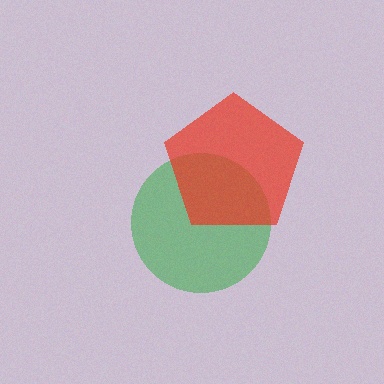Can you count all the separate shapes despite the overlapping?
Yes, there are 2 separate shapes.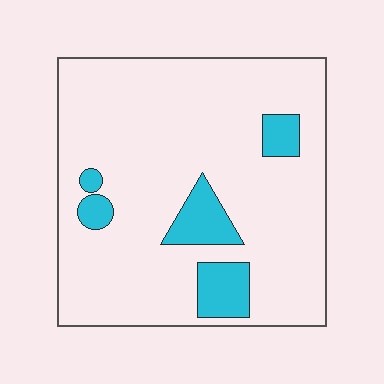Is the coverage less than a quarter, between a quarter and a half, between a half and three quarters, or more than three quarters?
Less than a quarter.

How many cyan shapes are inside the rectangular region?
5.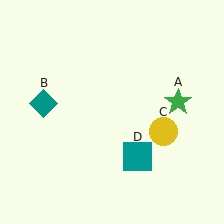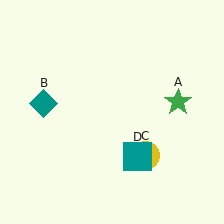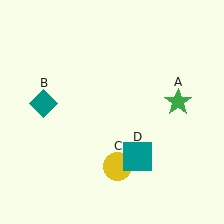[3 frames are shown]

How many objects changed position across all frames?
1 object changed position: yellow circle (object C).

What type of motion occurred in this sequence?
The yellow circle (object C) rotated clockwise around the center of the scene.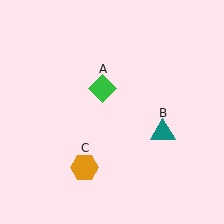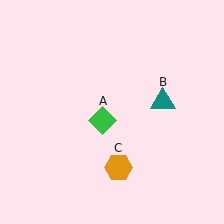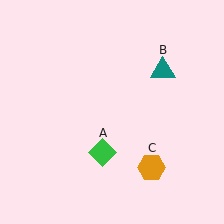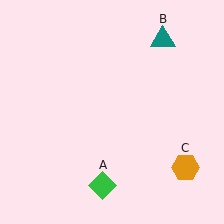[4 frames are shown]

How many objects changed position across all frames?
3 objects changed position: green diamond (object A), teal triangle (object B), orange hexagon (object C).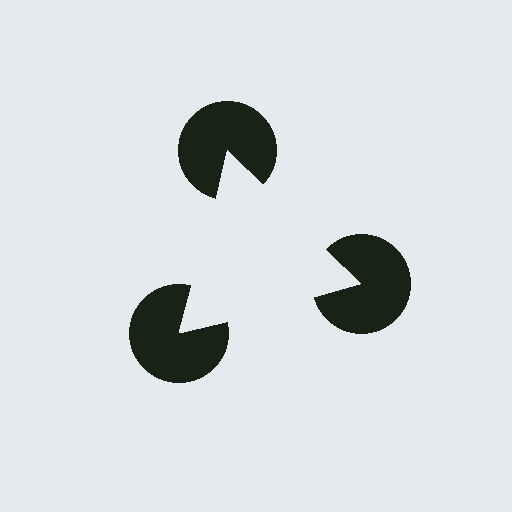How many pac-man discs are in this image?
There are 3 — one at each vertex of the illusory triangle.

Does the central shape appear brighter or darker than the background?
It typically appears slightly brighter than the background, even though no actual brightness change is drawn.